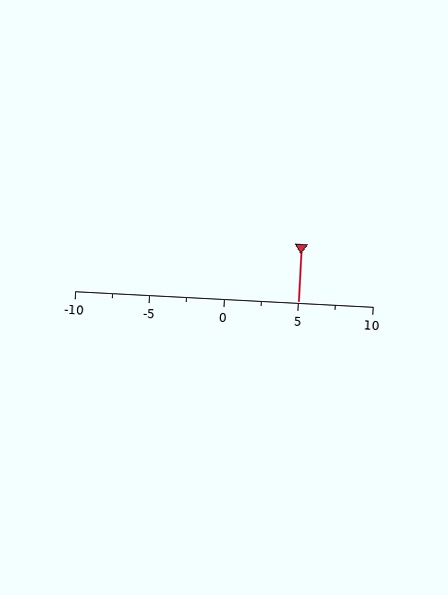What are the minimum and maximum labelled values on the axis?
The axis runs from -10 to 10.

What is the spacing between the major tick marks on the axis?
The major ticks are spaced 5 apart.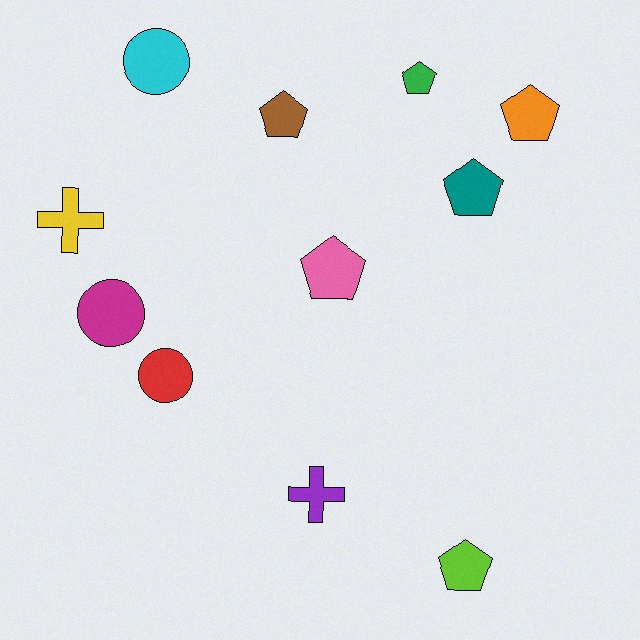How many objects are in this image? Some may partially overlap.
There are 11 objects.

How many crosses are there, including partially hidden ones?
There are 2 crosses.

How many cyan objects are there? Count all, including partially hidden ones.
There is 1 cyan object.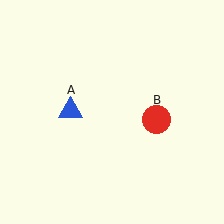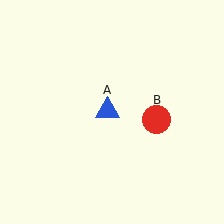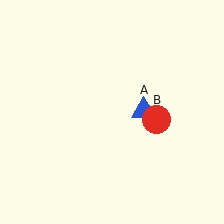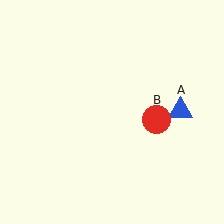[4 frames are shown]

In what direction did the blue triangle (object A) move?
The blue triangle (object A) moved right.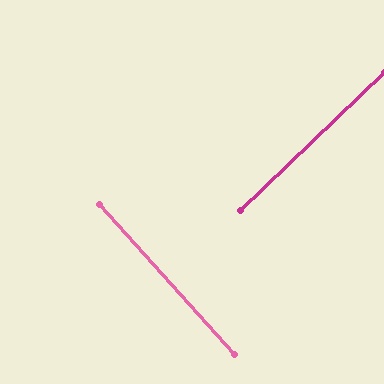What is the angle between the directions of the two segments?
Approximately 88 degrees.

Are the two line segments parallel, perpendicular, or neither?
Perpendicular — they meet at approximately 88°.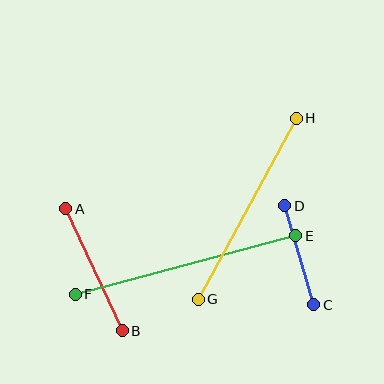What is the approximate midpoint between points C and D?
The midpoint is at approximately (299, 255) pixels.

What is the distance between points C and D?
The distance is approximately 103 pixels.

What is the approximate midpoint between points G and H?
The midpoint is at approximately (247, 209) pixels.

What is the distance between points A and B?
The distance is approximately 134 pixels.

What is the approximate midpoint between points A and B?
The midpoint is at approximately (94, 270) pixels.